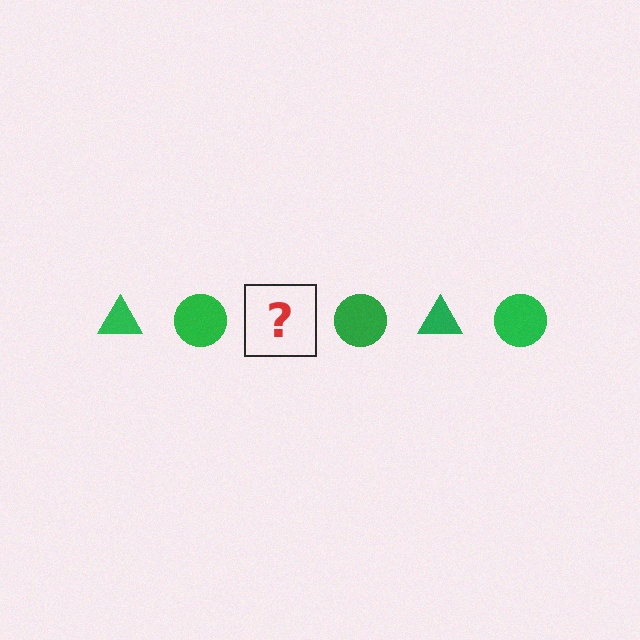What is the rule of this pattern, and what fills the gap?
The rule is that the pattern cycles through triangle, circle shapes in green. The gap should be filled with a green triangle.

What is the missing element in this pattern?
The missing element is a green triangle.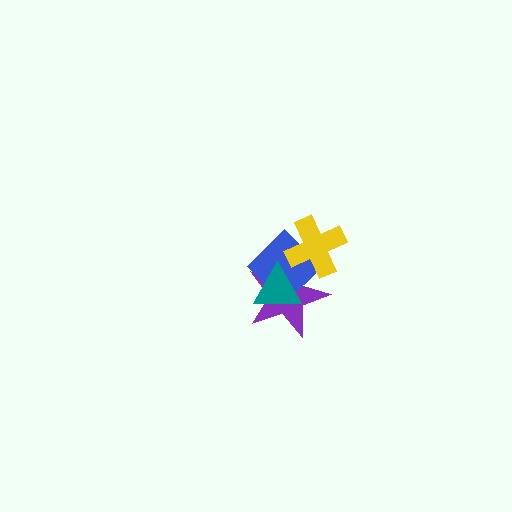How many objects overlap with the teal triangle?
2 objects overlap with the teal triangle.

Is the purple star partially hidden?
Yes, it is partially covered by another shape.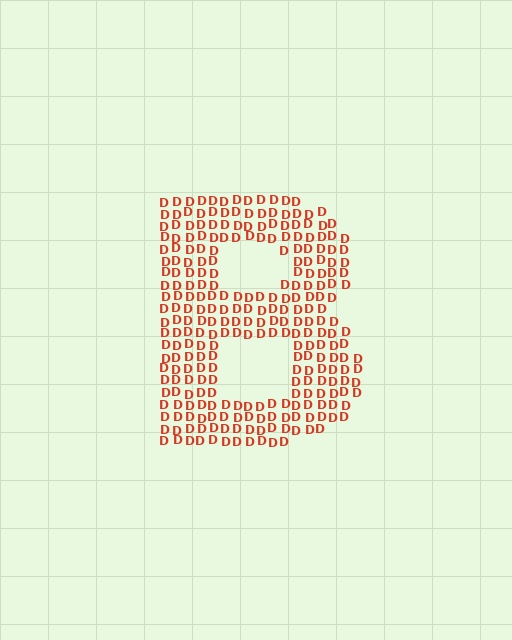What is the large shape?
The large shape is the letter B.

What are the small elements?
The small elements are letter D's.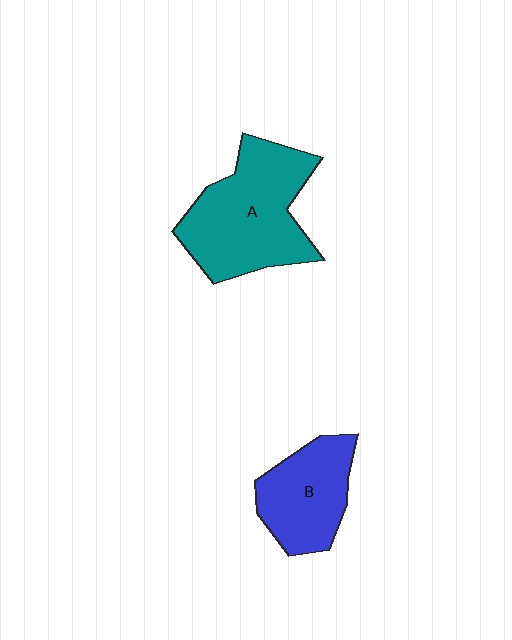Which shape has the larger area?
Shape A (teal).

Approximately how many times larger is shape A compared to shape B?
Approximately 1.5 times.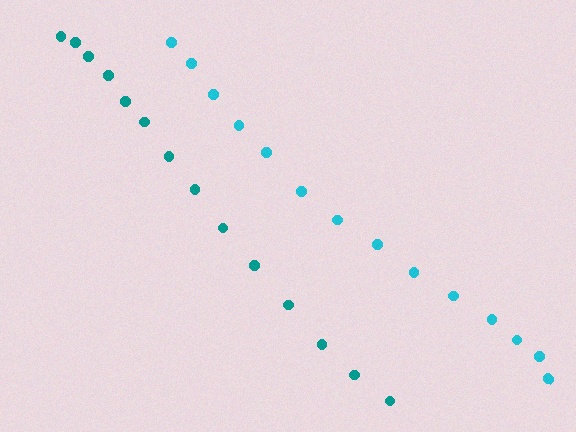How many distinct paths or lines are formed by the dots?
There are 2 distinct paths.